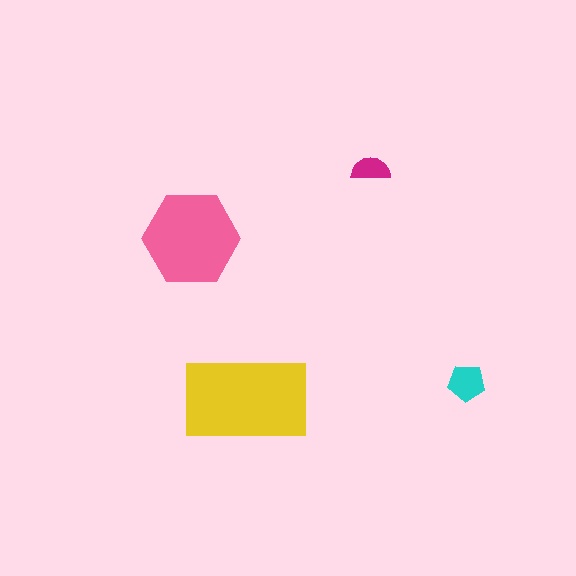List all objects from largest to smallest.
The yellow rectangle, the pink hexagon, the cyan pentagon, the magenta semicircle.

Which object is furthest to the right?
The cyan pentagon is rightmost.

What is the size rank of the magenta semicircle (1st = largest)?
4th.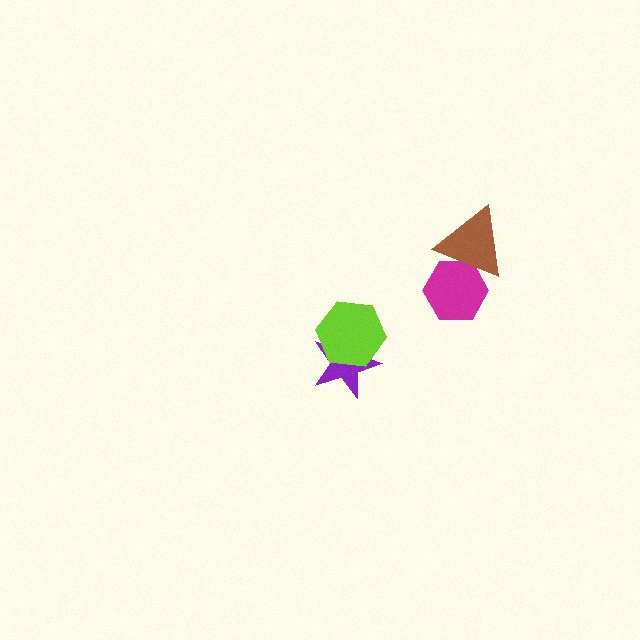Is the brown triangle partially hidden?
No, no other shape covers it.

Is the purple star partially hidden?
Yes, it is partially covered by another shape.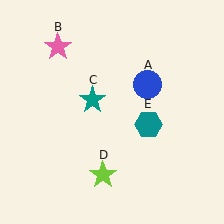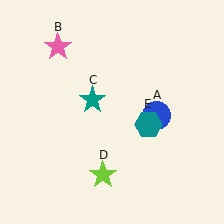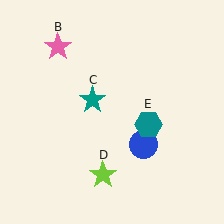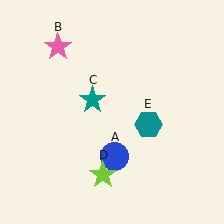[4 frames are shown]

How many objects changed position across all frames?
1 object changed position: blue circle (object A).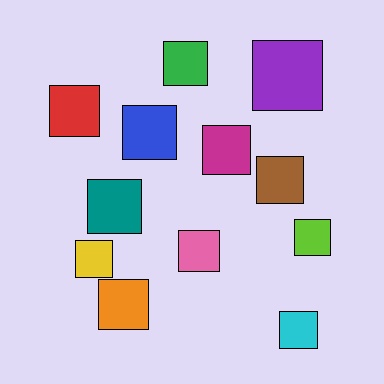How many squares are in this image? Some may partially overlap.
There are 12 squares.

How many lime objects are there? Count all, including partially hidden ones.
There is 1 lime object.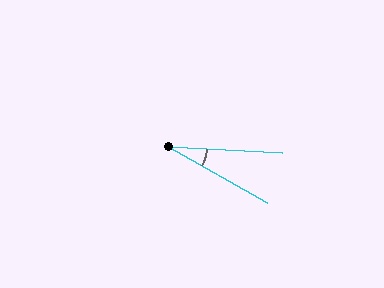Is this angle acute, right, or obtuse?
It is acute.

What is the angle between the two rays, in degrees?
Approximately 27 degrees.